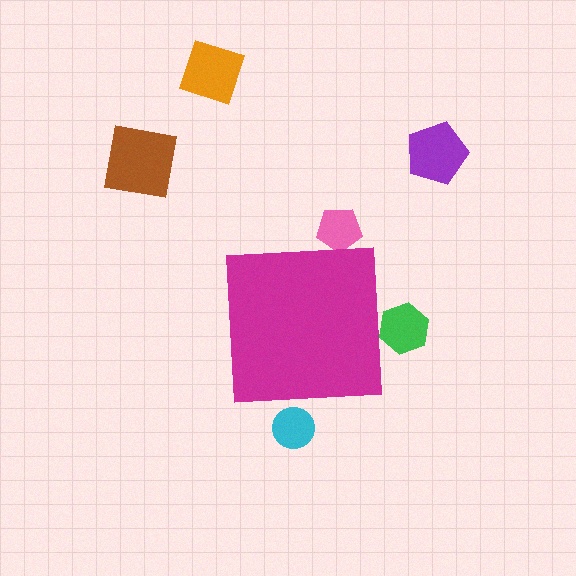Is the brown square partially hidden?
No, the brown square is fully visible.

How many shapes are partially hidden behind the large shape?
3 shapes are partially hidden.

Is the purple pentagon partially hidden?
No, the purple pentagon is fully visible.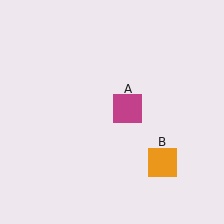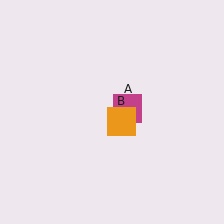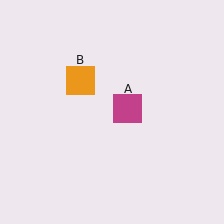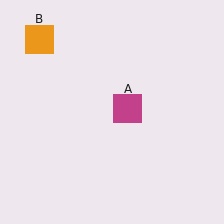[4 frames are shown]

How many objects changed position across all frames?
1 object changed position: orange square (object B).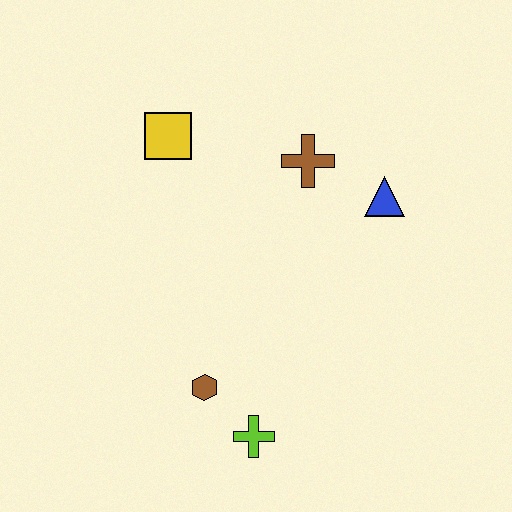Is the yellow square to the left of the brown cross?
Yes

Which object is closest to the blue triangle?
The brown cross is closest to the blue triangle.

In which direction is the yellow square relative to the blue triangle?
The yellow square is to the left of the blue triangle.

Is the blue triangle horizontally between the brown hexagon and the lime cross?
No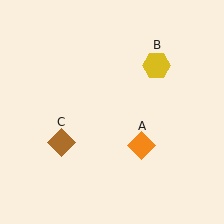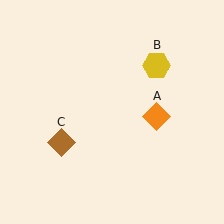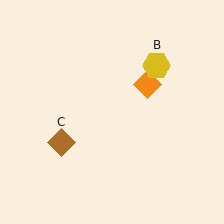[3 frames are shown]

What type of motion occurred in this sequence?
The orange diamond (object A) rotated counterclockwise around the center of the scene.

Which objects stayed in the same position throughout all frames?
Yellow hexagon (object B) and brown diamond (object C) remained stationary.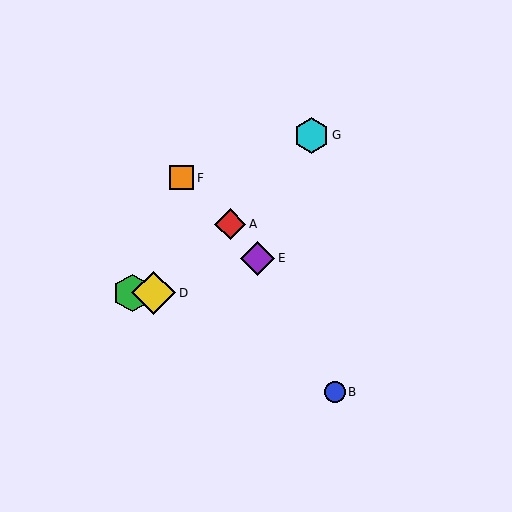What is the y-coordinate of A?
Object A is at y≈224.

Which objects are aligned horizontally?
Objects C, D are aligned horizontally.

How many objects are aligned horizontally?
2 objects (C, D) are aligned horizontally.